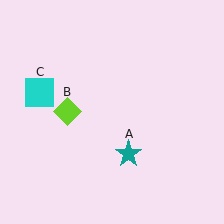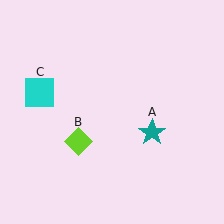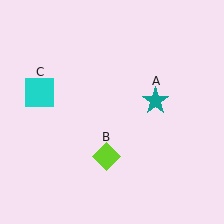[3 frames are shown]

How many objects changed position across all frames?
2 objects changed position: teal star (object A), lime diamond (object B).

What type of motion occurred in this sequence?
The teal star (object A), lime diamond (object B) rotated counterclockwise around the center of the scene.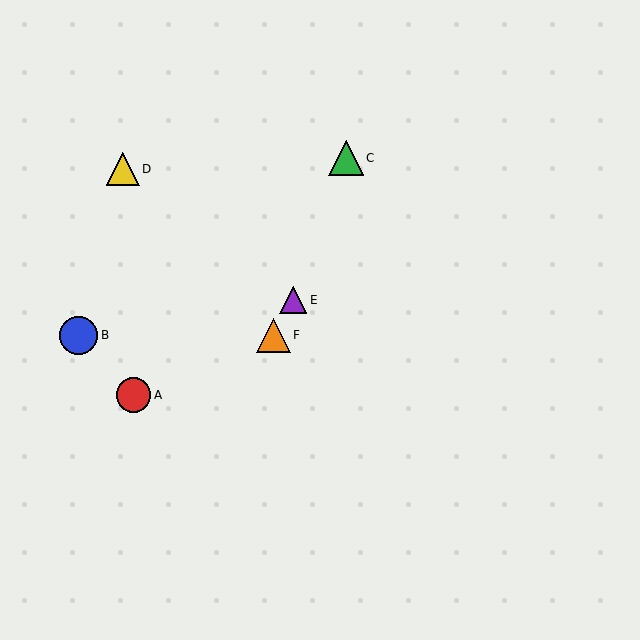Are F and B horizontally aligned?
Yes, both are at y≈335.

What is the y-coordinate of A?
Object A is at y≈395.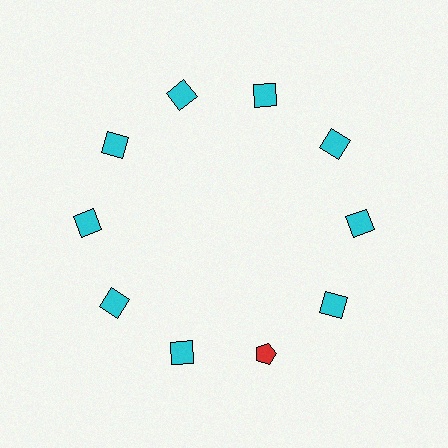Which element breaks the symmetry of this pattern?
The red pentagon at roughly the 5 o'clock position breaks the symmetry. All other shapes are cyan squares.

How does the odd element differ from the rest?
It differs in both color (red instead of cyan) and shape (pentagon instead of square).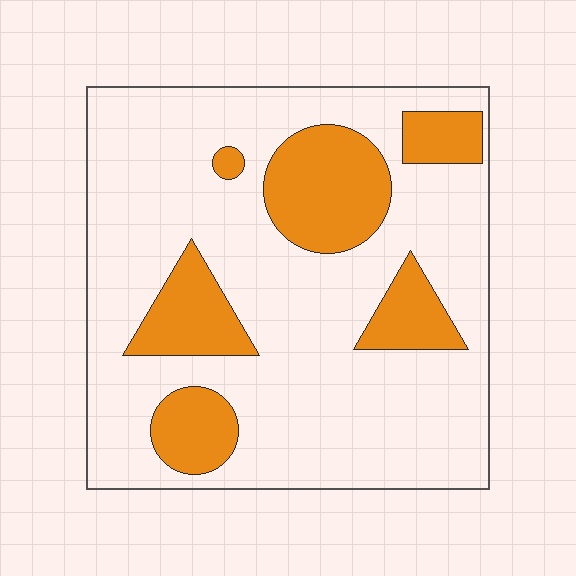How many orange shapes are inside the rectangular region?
6.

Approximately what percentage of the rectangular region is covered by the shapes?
Approximately 25%.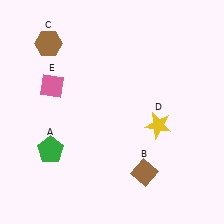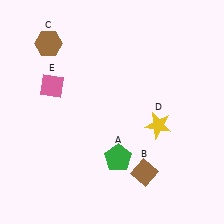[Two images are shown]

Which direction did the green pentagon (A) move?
The green pentagon (A) moved right.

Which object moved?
The green pentagon (A) moved right.